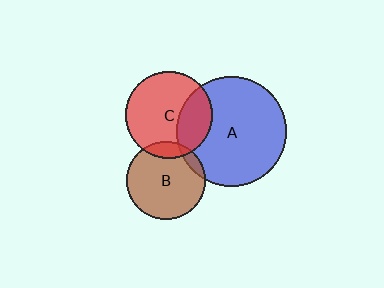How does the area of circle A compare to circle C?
Approximately 1.6 times.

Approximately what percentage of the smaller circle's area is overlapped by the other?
Approximately 10%.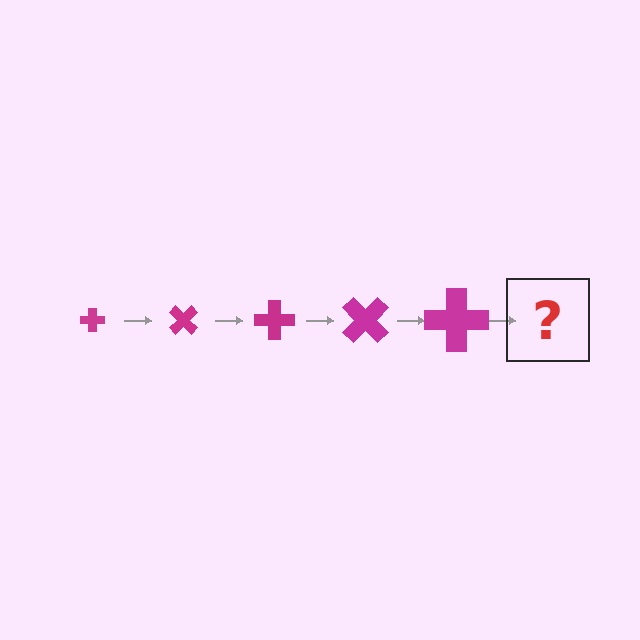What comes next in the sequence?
The next element should be a cross, larger than the previous one and rotated 225 degrees from the start.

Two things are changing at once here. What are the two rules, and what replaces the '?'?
The two rules are that the cross grows larger each step and it rotates 45 degrees each step. The '?' should be a cross, larger than the previous one and rotated 225 degrees from the start.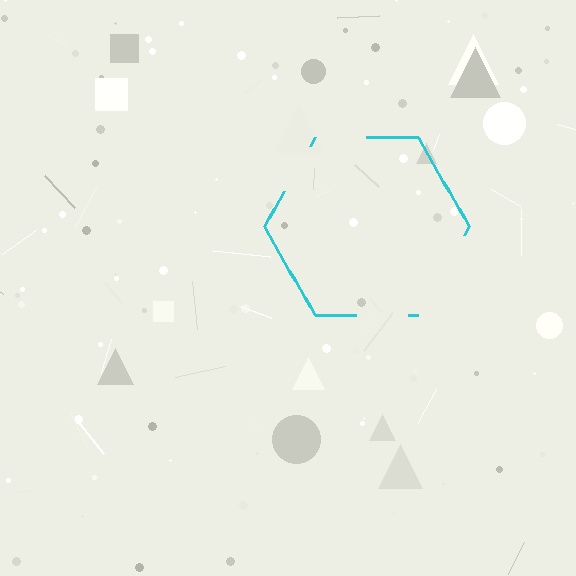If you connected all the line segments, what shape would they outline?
They would outline a hexagon.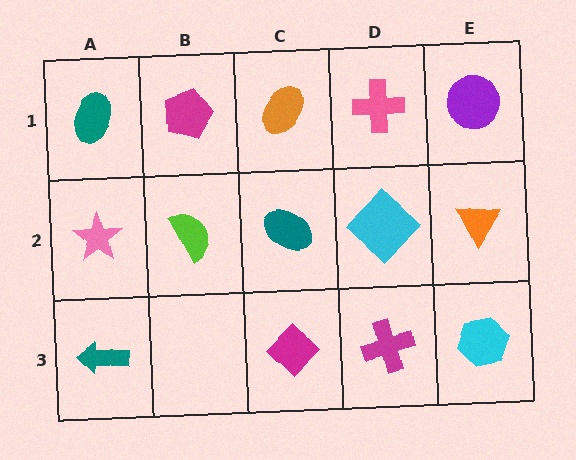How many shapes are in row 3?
4 shapes.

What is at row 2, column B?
A lime semicircle.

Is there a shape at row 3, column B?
No, that cell is empty.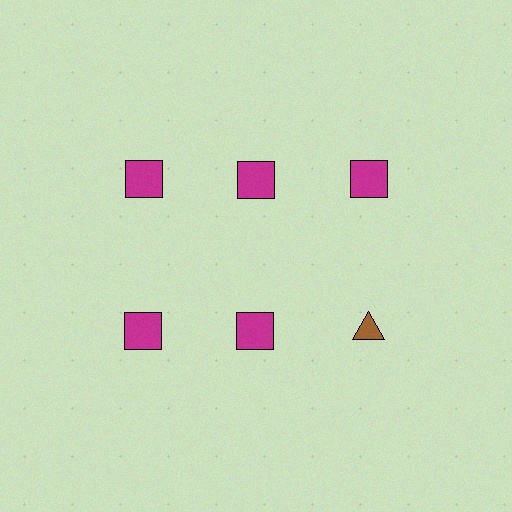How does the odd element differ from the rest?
It differs in both color (brown instead of magenta) and shape (triangle instead of square).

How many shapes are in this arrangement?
There are 6 shapes arranged in a grid pattern.